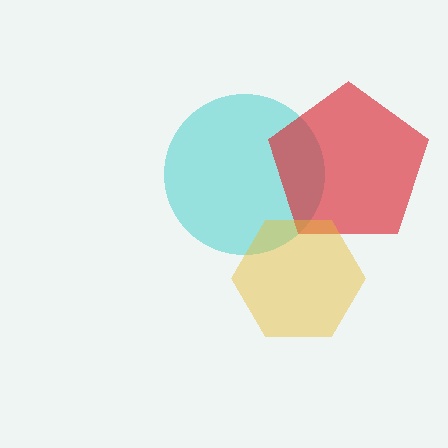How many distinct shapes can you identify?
There are 3 distinct shapes: a cyan circle, a red pentagon, a yellow hexagon.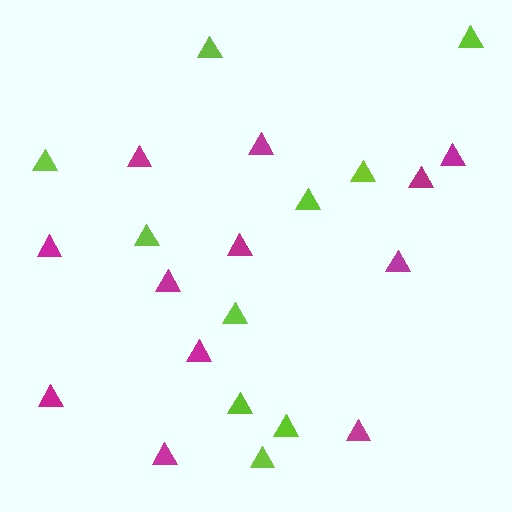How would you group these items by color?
There are 2 groups: one group of magenta triangles (12) and one group of lime triangles (10).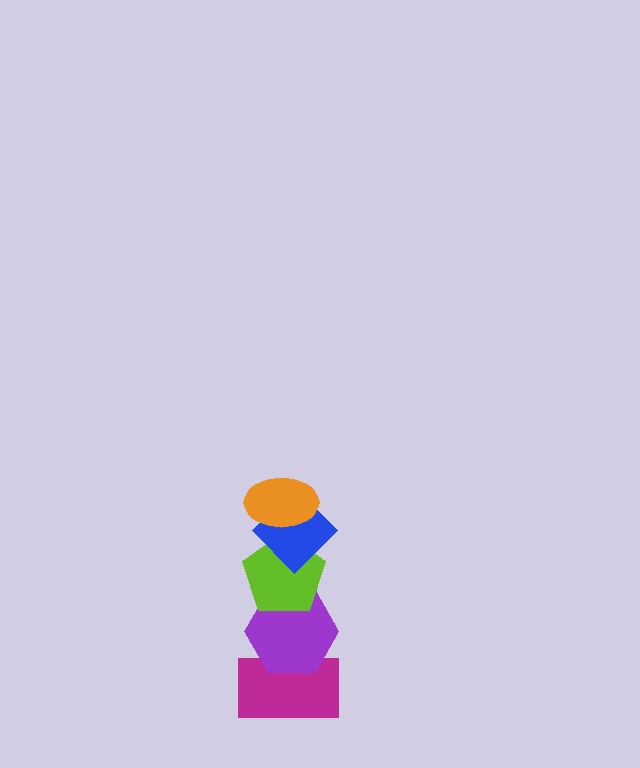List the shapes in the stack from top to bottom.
From top to bottom: the orange ellipse, the blue diamond, the lime pentagon, the purple hexagon, the magenta rectangle.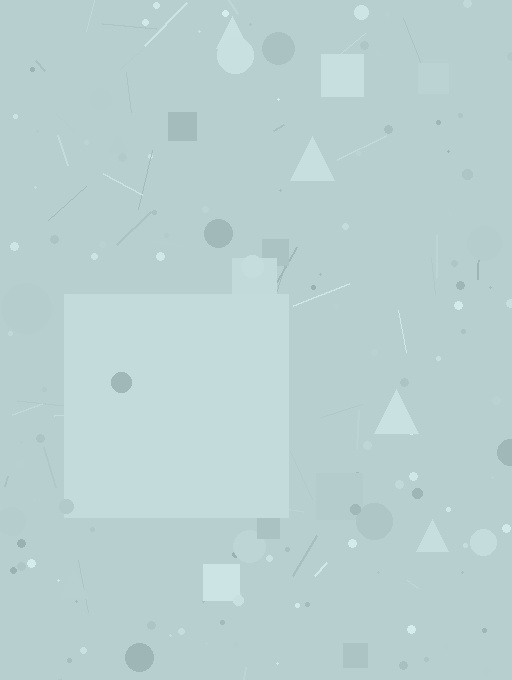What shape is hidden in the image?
A square is hidden in the image.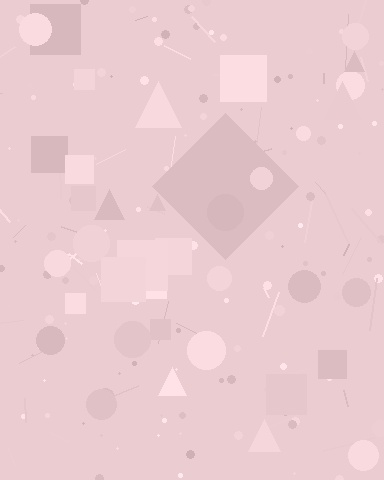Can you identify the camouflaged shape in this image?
The camouflaged shape is a diamond.